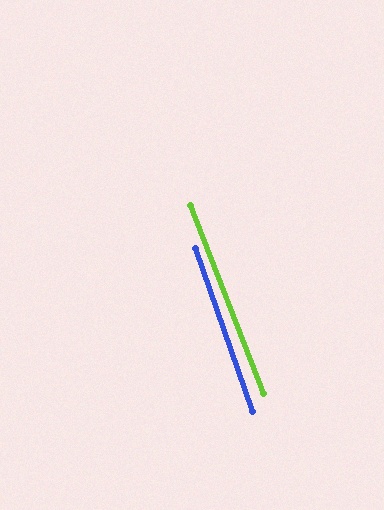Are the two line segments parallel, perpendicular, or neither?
Parallel — their directions differ by only 1.8°.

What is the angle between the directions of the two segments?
Approximately 2 degrees.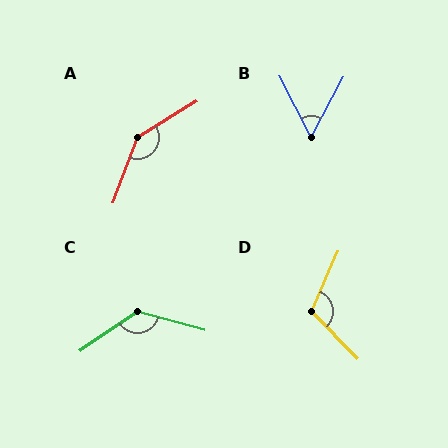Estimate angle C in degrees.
Approximately 130 degrees.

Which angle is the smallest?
B, at approximately 56 degrees.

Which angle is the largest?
A, at approximately 143 degrees.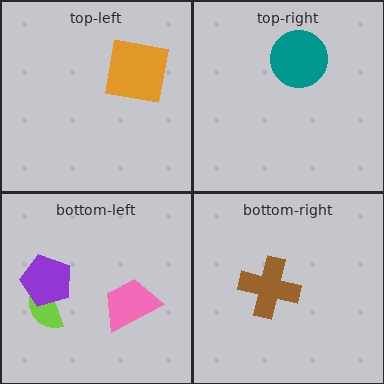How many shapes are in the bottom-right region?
1.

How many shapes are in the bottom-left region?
3.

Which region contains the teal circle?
The top-right region.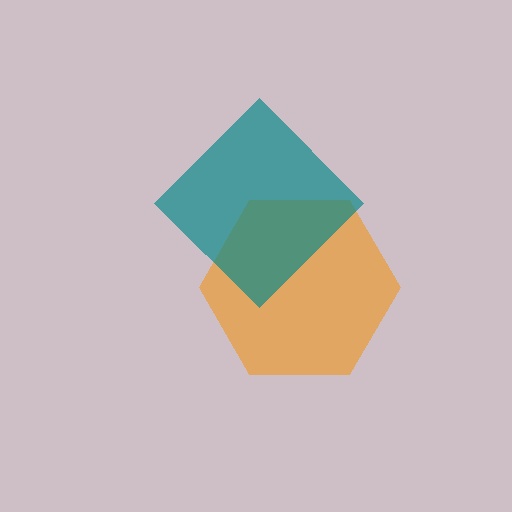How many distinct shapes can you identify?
There are 2 distinct shapes: an orange hexagon, a teal diamond.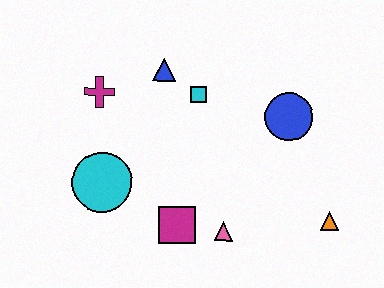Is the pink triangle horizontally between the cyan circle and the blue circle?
Yes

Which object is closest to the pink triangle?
The magenta square is closest to the pink triangle.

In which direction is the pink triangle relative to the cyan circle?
The pink triangle is to the right of the cyan circle.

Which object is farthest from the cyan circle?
The orange triangle is farthest from the cyan circle.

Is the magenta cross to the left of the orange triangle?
Yes